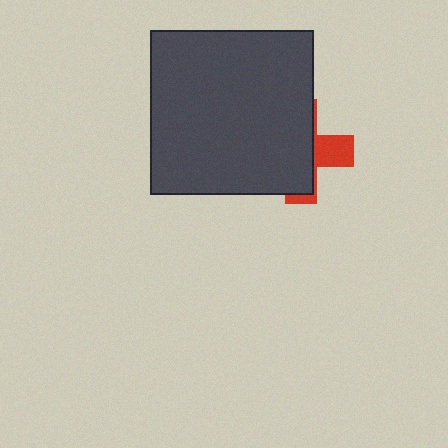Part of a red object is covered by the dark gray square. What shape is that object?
It is a cross.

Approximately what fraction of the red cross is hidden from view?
Roughly 68% of the red cross is hidden behind the dark gray square.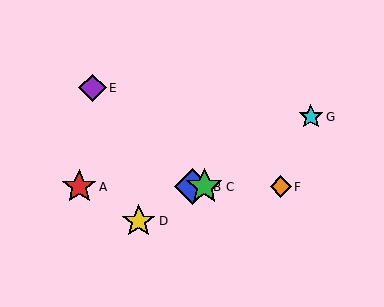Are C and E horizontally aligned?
No, C is at y≈187 and E is at y≈88.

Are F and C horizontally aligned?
Yes, both are at y≈187.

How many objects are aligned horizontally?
4 objects (A, B, C, F) are aligned horizontally.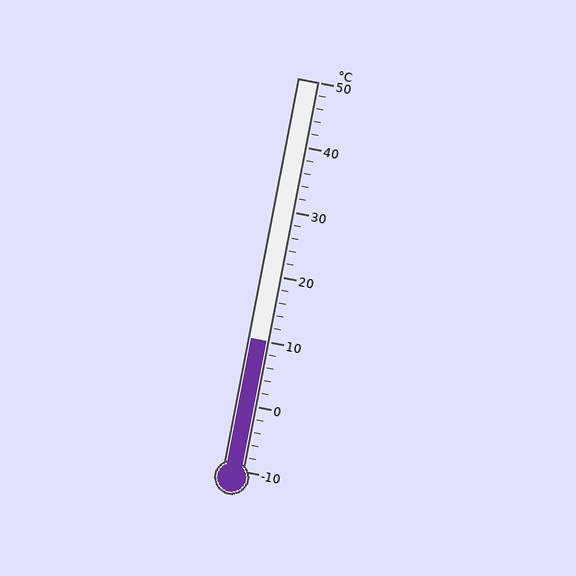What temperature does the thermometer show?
The thermometer shows approximately 10°C.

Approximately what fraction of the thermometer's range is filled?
The thermometer is filled to approximately 35% of its range.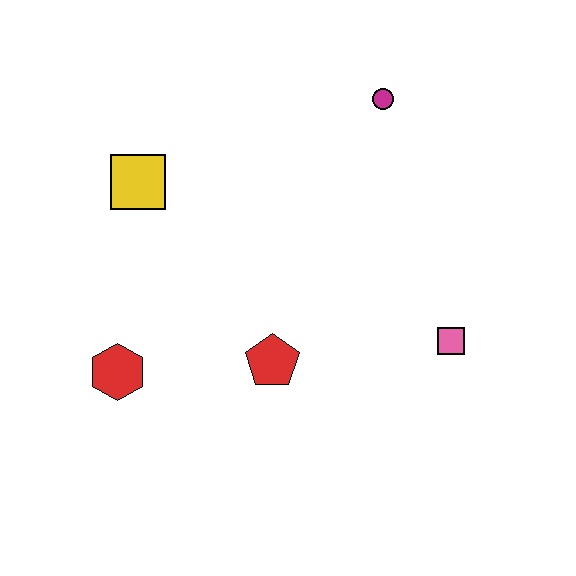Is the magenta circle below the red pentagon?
No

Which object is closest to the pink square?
The red pentagon is closest to the pink square.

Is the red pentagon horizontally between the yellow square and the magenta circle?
Yes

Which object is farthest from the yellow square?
The pink square is farthest from the yellow square.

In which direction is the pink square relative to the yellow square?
The pink square is to the right of the yellow square.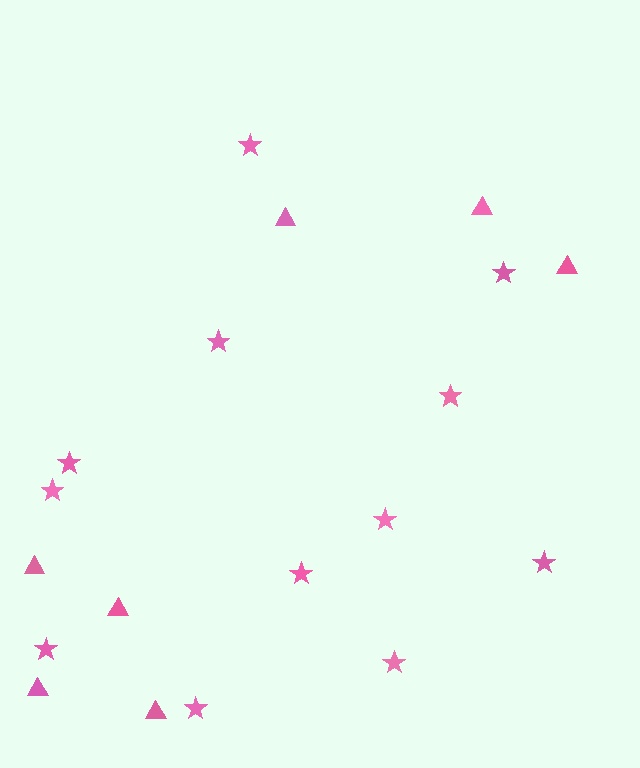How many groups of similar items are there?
There are 2 groups: one group of stars (12) and one group of triangles (7).